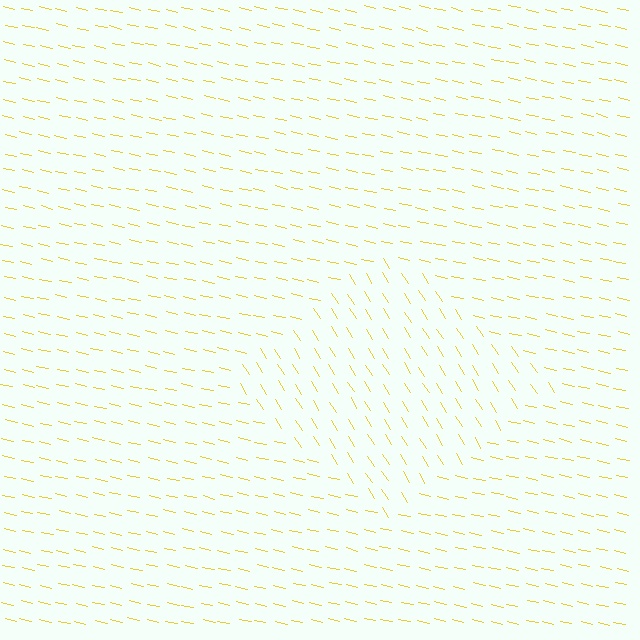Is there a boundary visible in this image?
Yes, there is a texture boundary formed by a change in line orientation.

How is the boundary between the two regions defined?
The boundary is defined purely by a change in line orientation (approximately 45 degrees difference). All lines are the same color and thickness.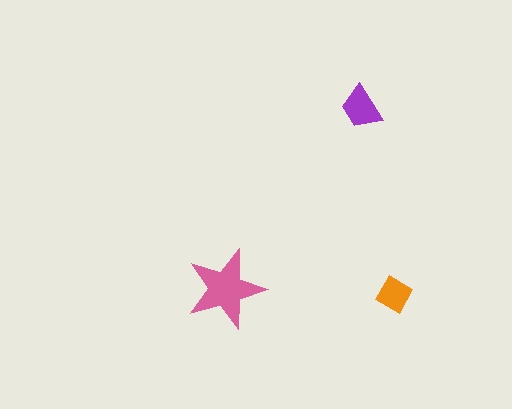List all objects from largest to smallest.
The pink star, the purple trapezoid, the orange square.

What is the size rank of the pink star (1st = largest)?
1st.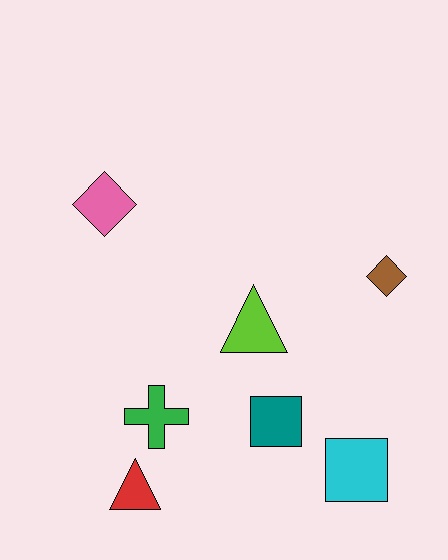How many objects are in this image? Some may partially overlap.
There are 7 objects.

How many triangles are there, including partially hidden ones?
There are 2 triangles.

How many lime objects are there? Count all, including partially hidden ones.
There is 1 lime object.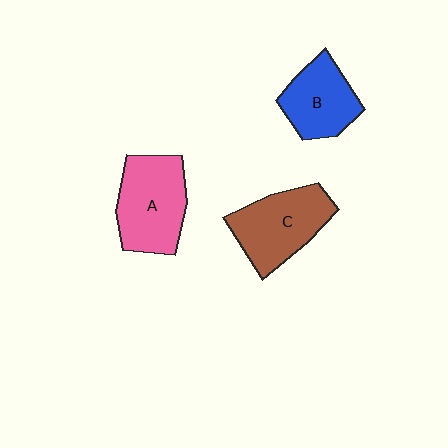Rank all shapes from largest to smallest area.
From largest to smallest: A (pink), C (brown), B (blue).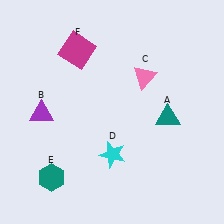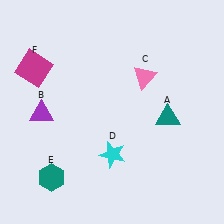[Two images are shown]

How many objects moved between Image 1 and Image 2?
1 object moved between the two images.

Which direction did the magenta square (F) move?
The magenta square (F) moved left.